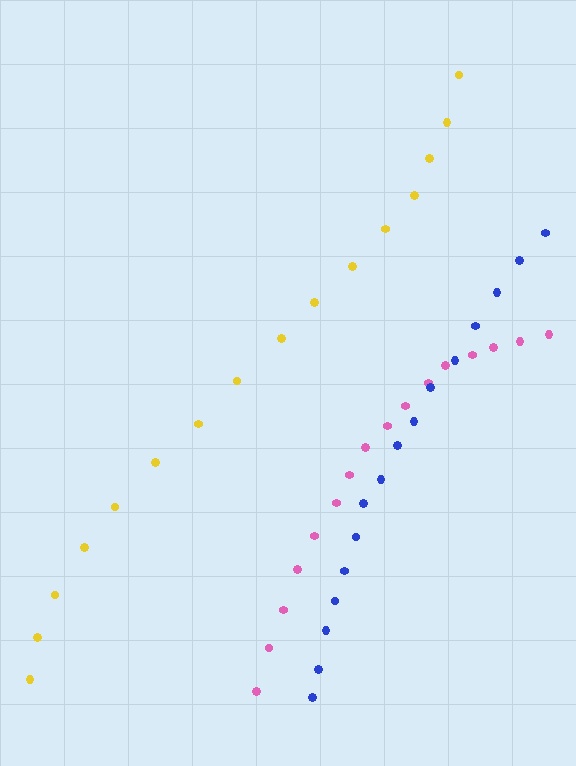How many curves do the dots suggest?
There are 3 distinct paths.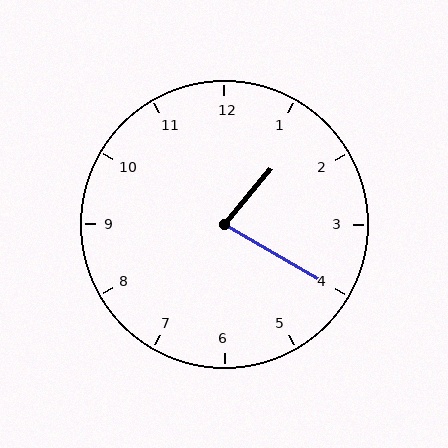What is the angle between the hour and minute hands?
Approximately 80 degrees.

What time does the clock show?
1:20.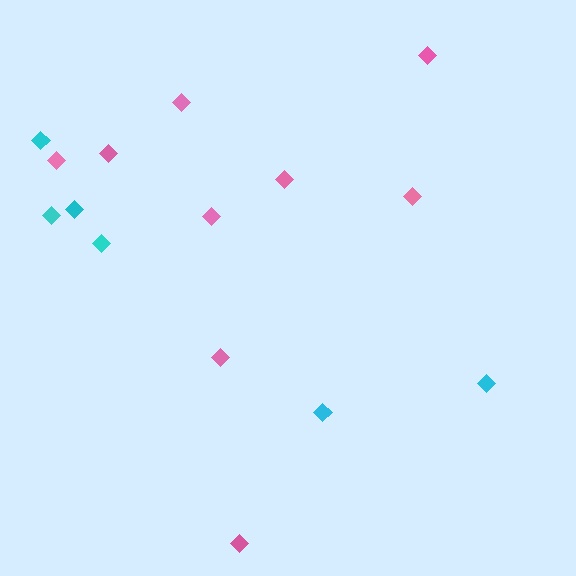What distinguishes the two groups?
There are 2 groups: one group of pink diamonds (9) and one group of cyan diamonds (6).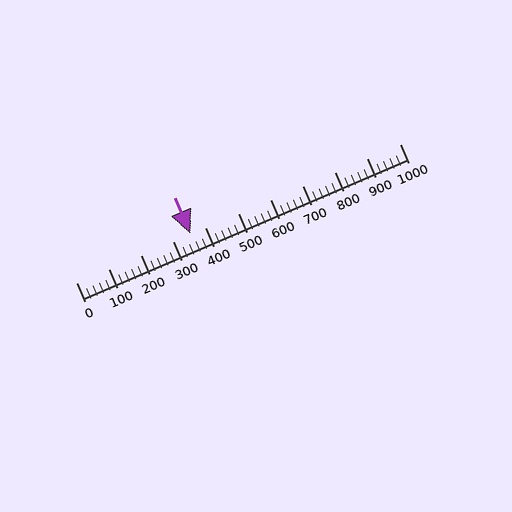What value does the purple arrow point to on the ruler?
The purple arrow points to approximately 353.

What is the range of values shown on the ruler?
The ruler shows values from 0 to 1000.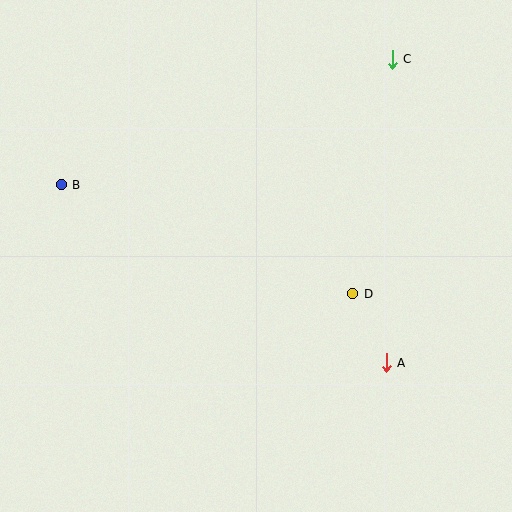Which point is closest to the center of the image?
Point D at (353, 294) is closest to the center.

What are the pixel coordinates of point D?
Point D is at (353, 294).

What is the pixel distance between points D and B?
The distance between D and B is 311 pixels.